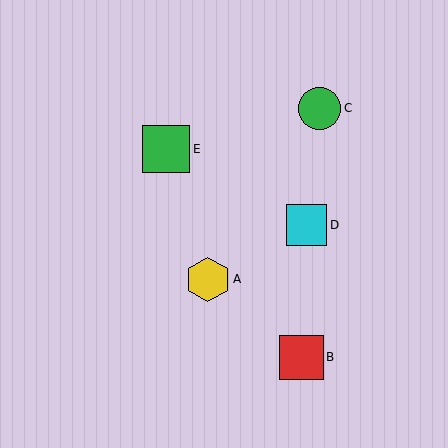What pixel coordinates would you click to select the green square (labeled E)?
Click at (166, 149) to select the green square E.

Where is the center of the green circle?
The center of the green circle is at (320, 108).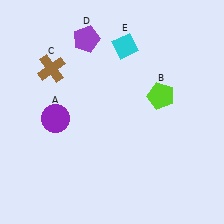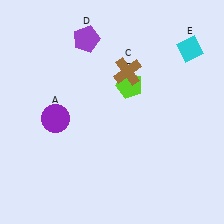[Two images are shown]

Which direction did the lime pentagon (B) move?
The lime pentagon (B) moved left.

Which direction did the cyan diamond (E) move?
The cyan diamond (E) moved right.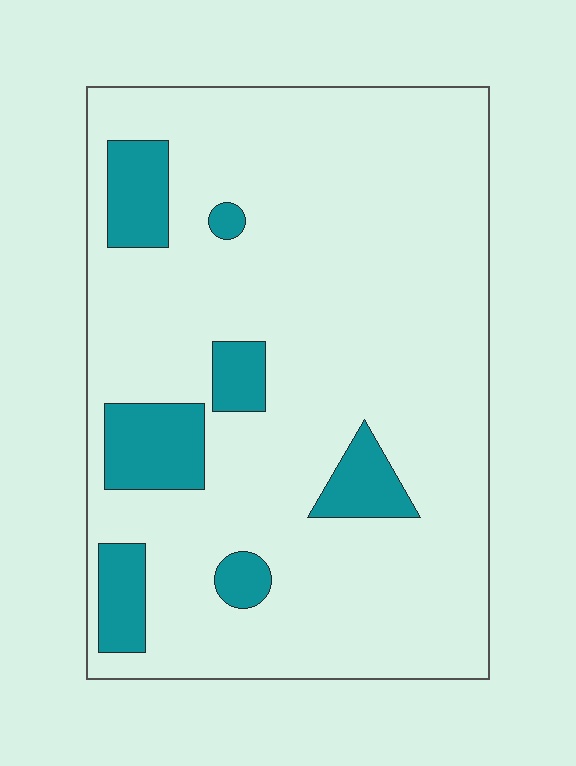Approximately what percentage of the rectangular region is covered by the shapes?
Approximately 15%.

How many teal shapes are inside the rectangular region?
7.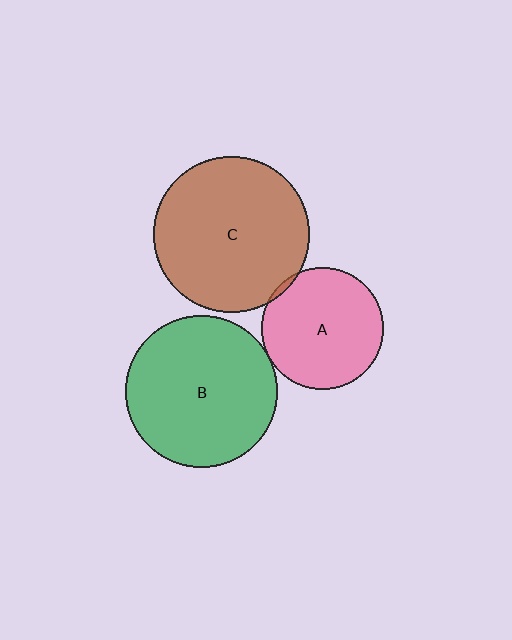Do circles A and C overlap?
Yes.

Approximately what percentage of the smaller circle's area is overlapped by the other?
Approximately 5%.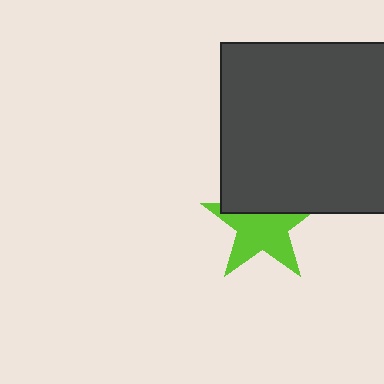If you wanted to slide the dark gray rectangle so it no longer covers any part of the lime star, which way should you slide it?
Slide it up — that is the most direct way to separate the two shapes.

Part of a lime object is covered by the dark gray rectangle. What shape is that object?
It is a star.